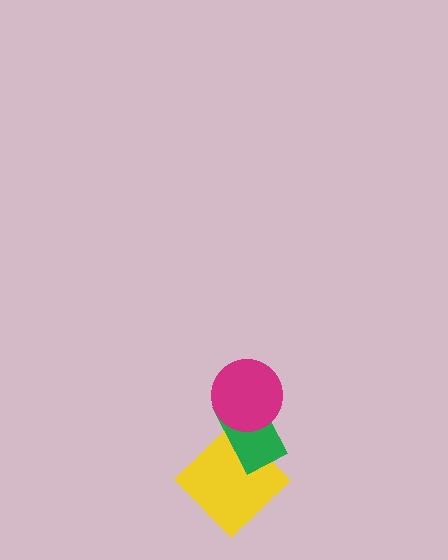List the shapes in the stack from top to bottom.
From top to bottom: the magenta circle, the green rectangle, the yellow diamond.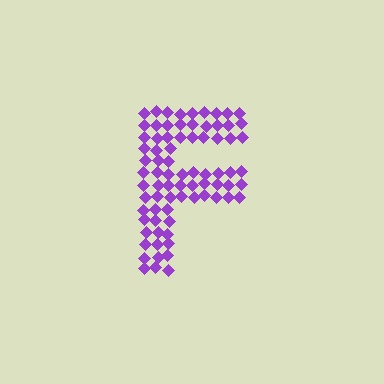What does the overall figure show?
The overall figure shows the letter F.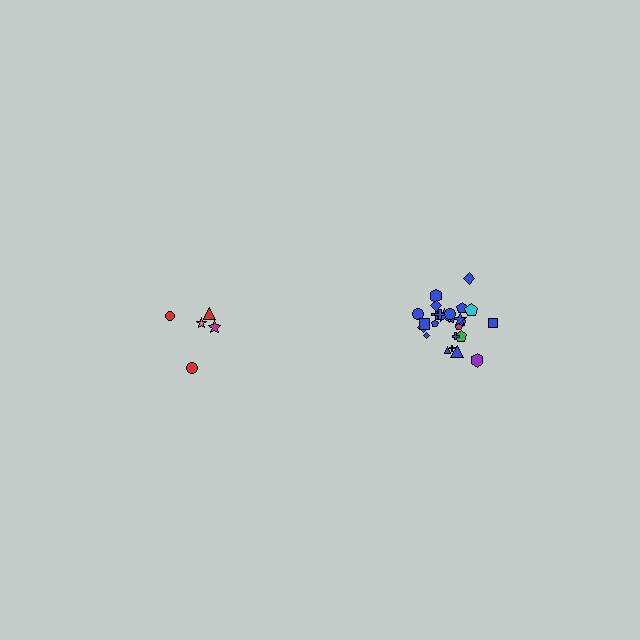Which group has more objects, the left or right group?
The right group.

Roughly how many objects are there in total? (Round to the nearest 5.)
Roughly 30 objects in total.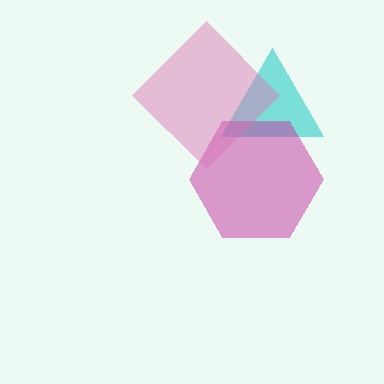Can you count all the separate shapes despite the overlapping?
Yes, there are 3 separate shapes.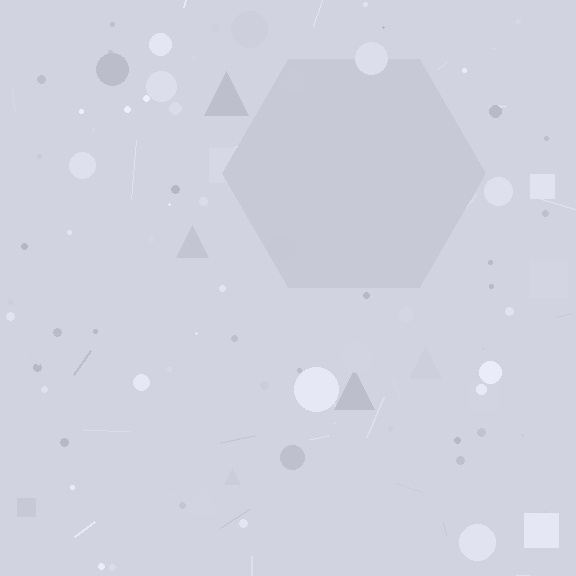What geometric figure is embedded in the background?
A hexagon is embedded in the background.